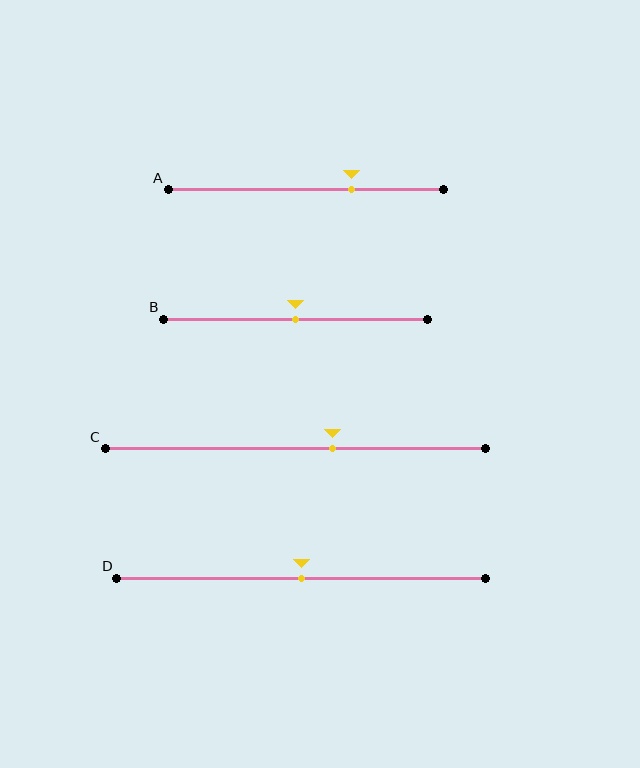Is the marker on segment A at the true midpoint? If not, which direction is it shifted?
No, the marker on segment A is shifted to the right by about 17% of the segment length.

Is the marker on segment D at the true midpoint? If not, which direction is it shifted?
Yes, the marker on segment D is at the true midpoint.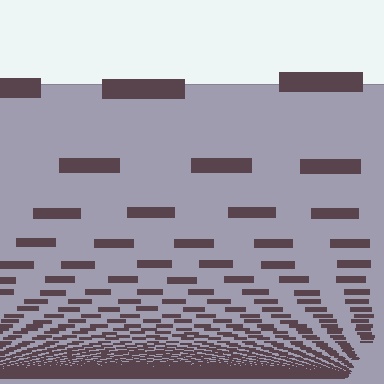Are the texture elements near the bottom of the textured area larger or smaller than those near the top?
Smaller. The gradient is inverted — elements near the bottom are smaller and denser.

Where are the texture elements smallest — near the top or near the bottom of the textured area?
Near the bottom.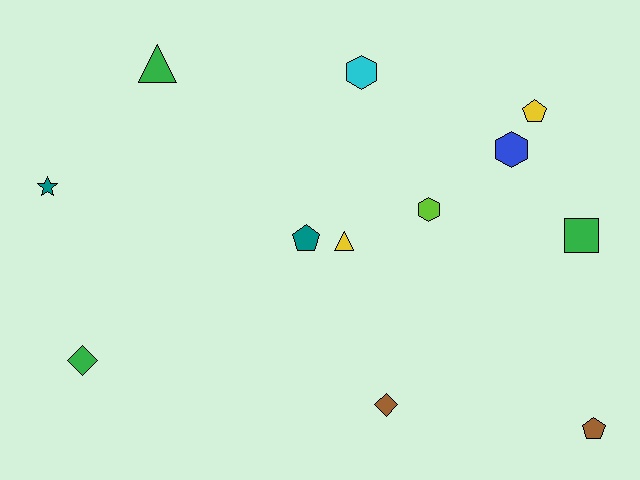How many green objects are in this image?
There are 3 green objects.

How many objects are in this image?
There are 12 objects.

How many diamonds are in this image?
There are 2 diamonds.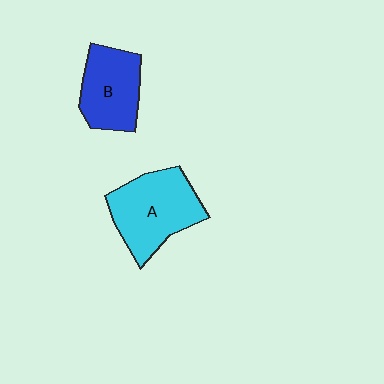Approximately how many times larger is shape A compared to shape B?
Approximately 1.3 times.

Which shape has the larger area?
Shape A (cyan).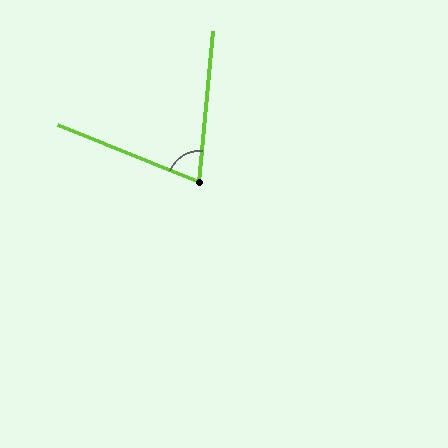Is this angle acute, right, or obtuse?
It is acute.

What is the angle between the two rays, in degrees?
Approximately 73 degrees.